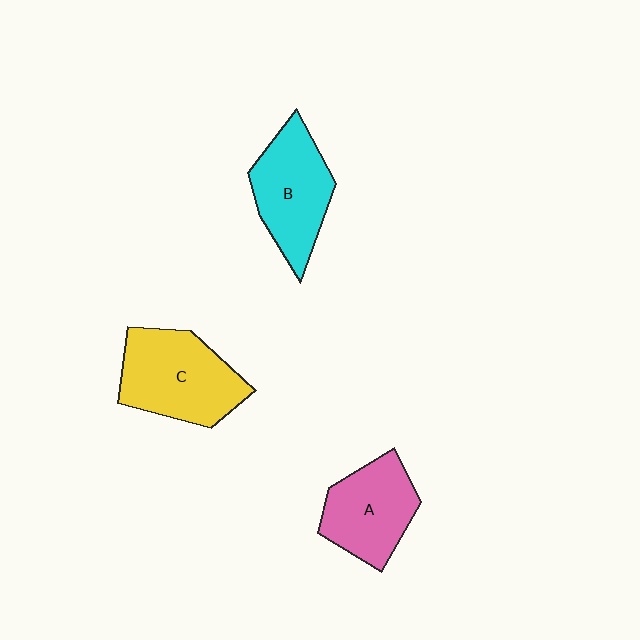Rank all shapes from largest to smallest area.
From largest to smallest: C (yellow), B (cyan), A (pink).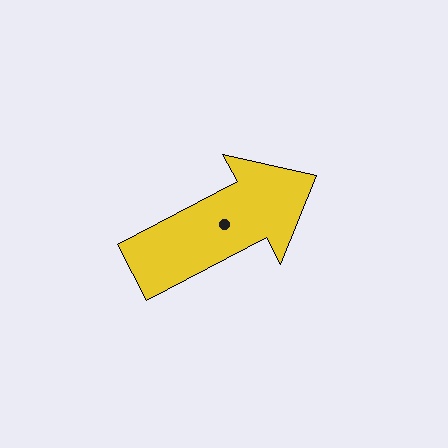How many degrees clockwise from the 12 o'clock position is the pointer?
Approximately 62 degrees.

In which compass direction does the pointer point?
Northeast.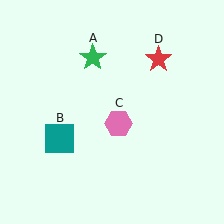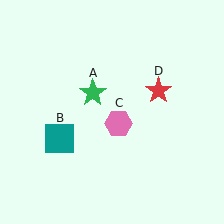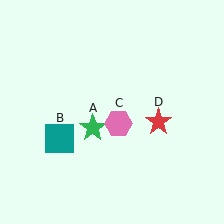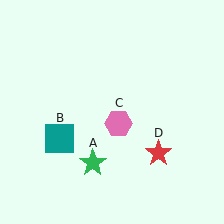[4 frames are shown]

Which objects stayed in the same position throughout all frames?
Teal square (object B) and pink hexagon (object C) remained stationary.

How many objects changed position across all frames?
2 objects changed position: green star (object A), red star (object D).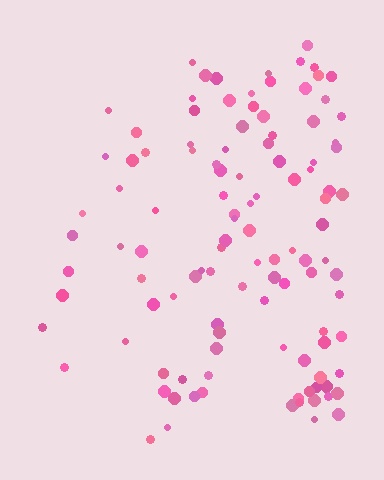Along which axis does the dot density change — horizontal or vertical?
Horizontal.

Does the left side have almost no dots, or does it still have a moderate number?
Still a moderate number, just noticeably fewer than the right.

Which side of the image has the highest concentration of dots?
The right.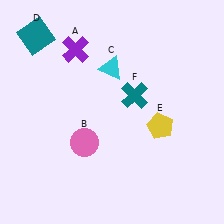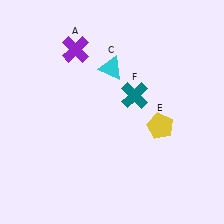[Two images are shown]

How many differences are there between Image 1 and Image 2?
There are 2 differences between the two images.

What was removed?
The teal square (D), the pink circle (B) were removed in Image 2.